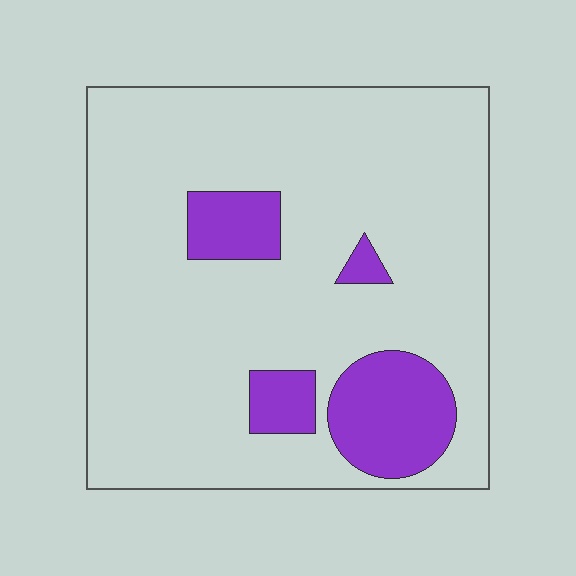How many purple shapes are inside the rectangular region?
4.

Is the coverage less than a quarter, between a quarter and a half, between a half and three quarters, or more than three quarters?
Less than a quarter.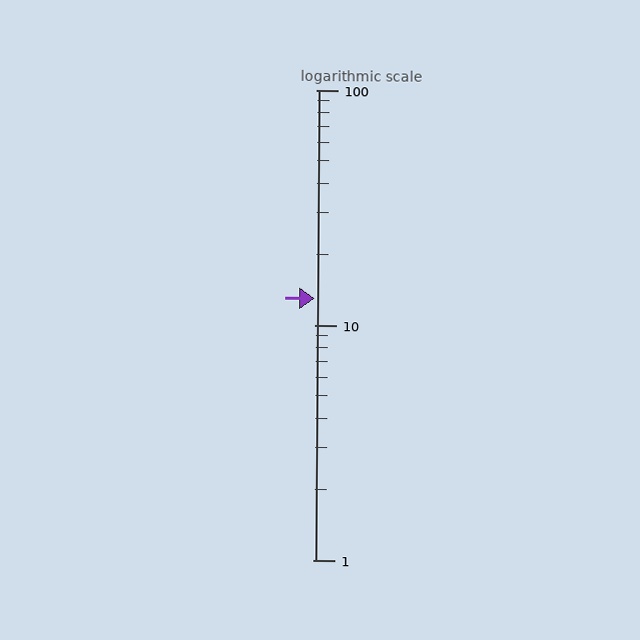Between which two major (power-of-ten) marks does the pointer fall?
The pointer is between 10 and 100.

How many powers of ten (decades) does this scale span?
The scale spans 2 decades, from 1 to 100.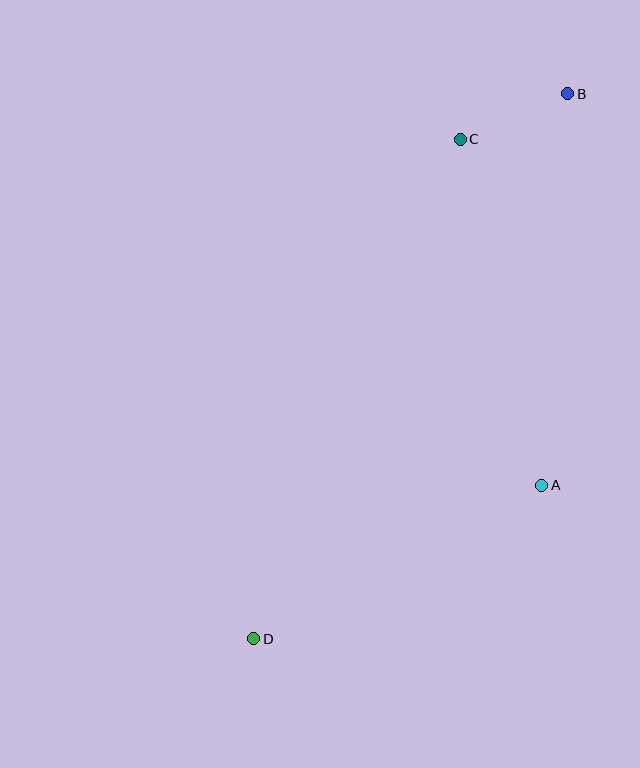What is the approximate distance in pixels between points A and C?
The distance between A and C is approximately 355 pixels.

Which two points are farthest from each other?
Points B and D are farthest from each other.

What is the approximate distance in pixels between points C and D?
The distance between C and D is approximately 541 pixels.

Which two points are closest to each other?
Points B and C are closest to each other.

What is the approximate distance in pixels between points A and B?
The distance between A and B is approximately 393 pixels.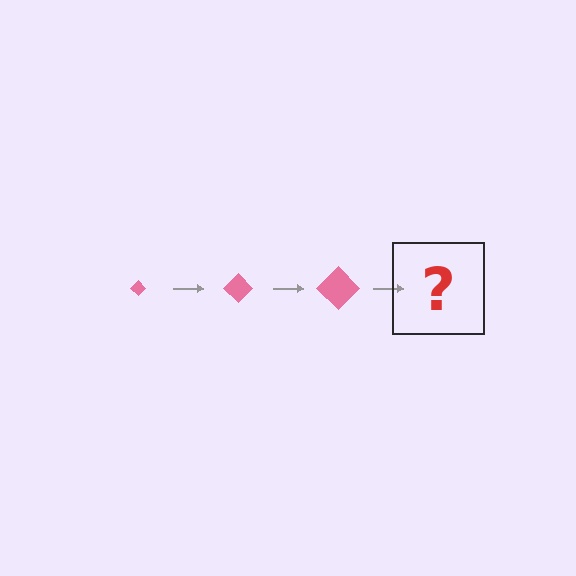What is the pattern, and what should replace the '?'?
The pattern is that the diamond gets progressively larger each step. The '?' should be a pink diamond, larger than the previous one.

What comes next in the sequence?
The next element should be a pink diamond, larger than the previous one.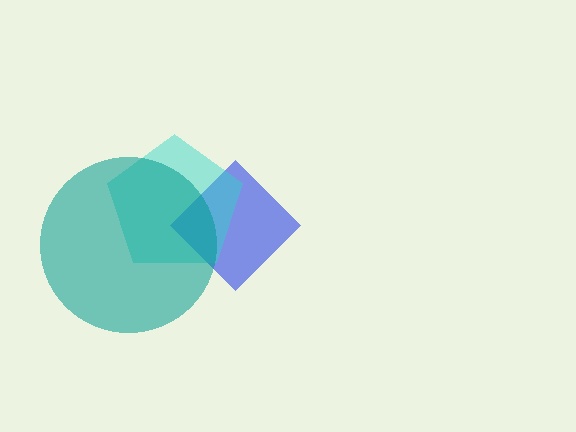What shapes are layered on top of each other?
The layered shapes are: a blue diamond, a cyan pentagon, a teal circle.